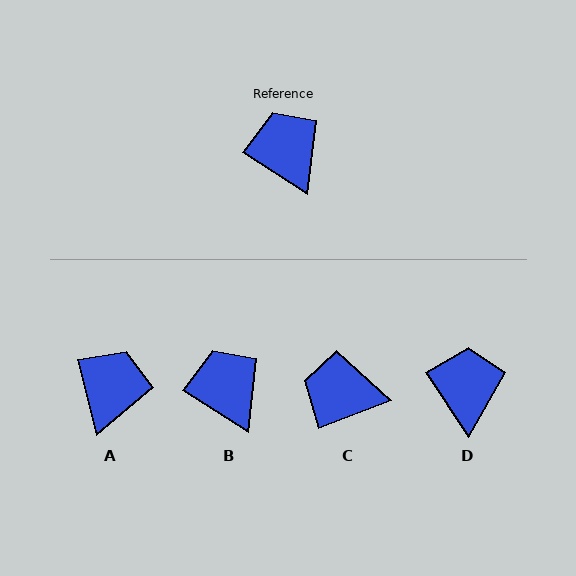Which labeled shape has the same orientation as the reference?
B.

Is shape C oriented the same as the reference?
No, it is off by about 54 degrees.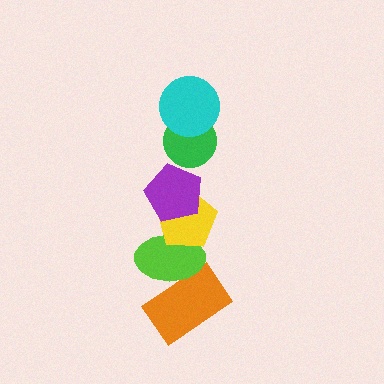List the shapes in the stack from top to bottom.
From top to bottom: the cyan circle, the green circle, the purple pentagon, the yellow pentagon, the lime ellipse, the orange rectangle.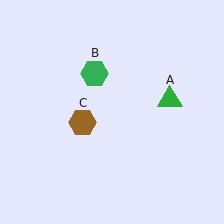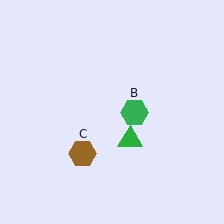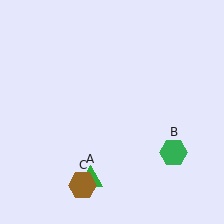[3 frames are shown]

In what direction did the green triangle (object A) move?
The green triangle (object A) moved down and to the left.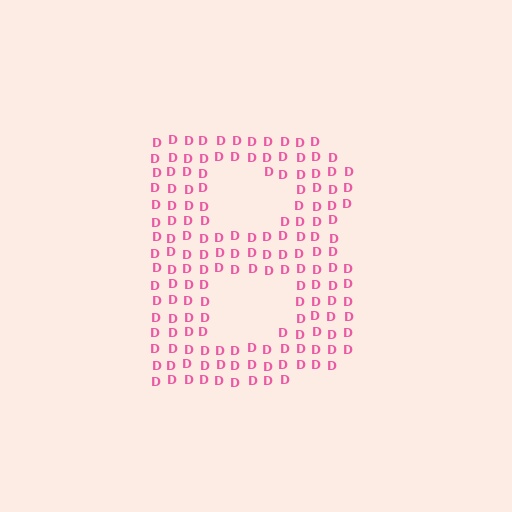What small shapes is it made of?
It is made of small letter D's.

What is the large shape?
The large shape is the letter B.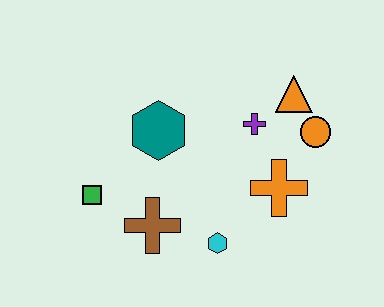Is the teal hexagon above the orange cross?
Yes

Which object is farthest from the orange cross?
The green square is farthest from the orange cross.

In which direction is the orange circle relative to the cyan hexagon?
The orange circle is above the cyan hexagon.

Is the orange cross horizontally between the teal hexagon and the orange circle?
Yes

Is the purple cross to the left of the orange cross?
Yes